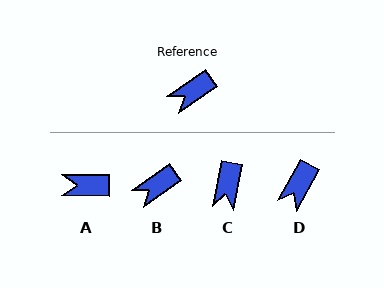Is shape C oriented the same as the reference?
No, it is off by about 43 degrees.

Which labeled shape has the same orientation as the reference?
B.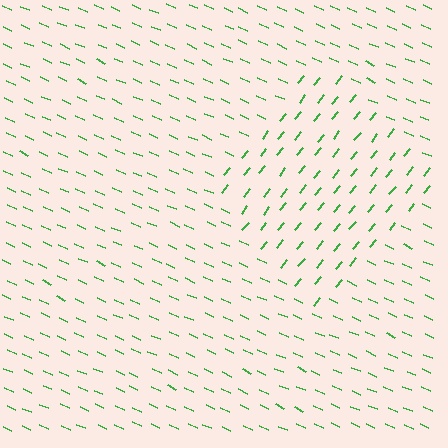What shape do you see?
I see a diamond.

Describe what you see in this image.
The image is filled with small green line segments. A diamond region in the image has lines oriented differently from the surrounding lines, creating a visible texture boundary.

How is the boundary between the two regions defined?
The boundary is defined purely by a change in line orientation (approximately 76 degrees difference). All lines are the same color and thickness.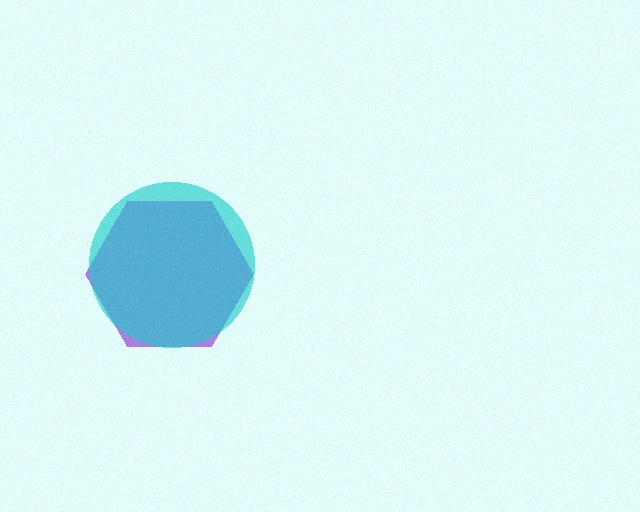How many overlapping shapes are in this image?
There are 2 overlapping shapes in the image.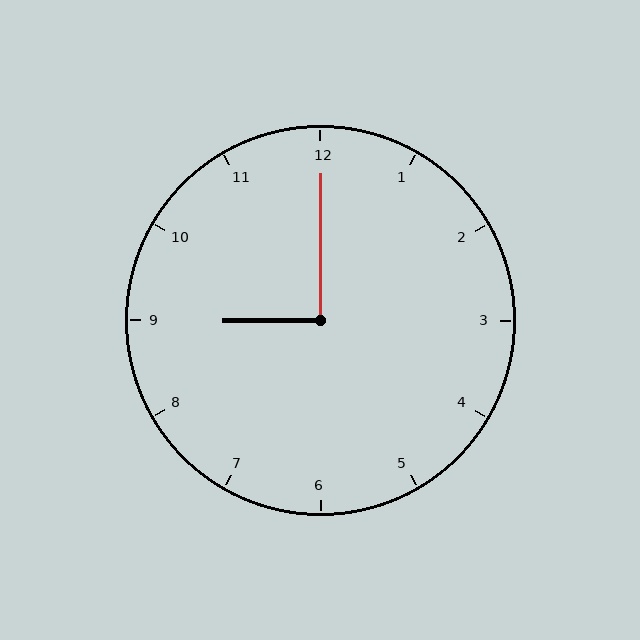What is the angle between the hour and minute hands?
Approximately 90 degrees.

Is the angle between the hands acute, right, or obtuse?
It is right.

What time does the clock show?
9:00.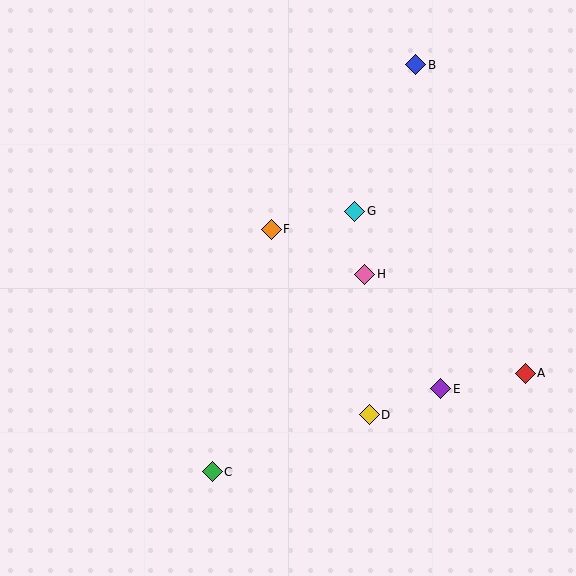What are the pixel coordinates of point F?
Point F is at (271, 229).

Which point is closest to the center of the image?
Point F at (271, 229) is closest to the center.